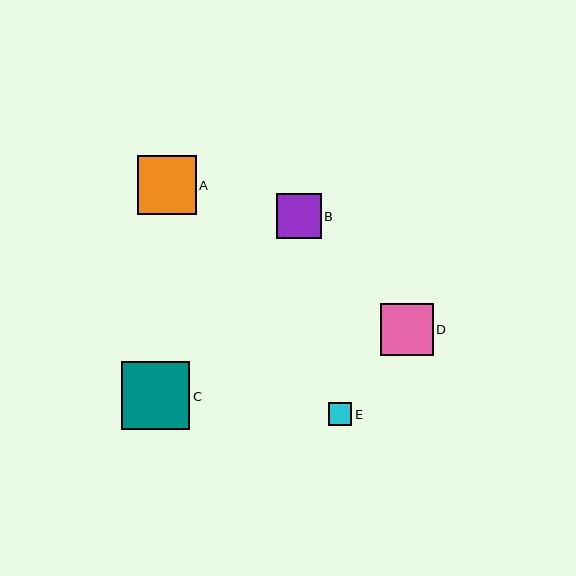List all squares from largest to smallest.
From largest to smallest: C, A, D, B, E.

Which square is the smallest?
Square E is the smallest with a size of approximately 23 pixels.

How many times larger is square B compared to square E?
Square B is approximately 1.9 times the size of square E.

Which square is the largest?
Square C is the largest with a size of approximately 68 pixels.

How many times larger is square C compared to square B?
Square C is approximately 1.5 times the size of square B.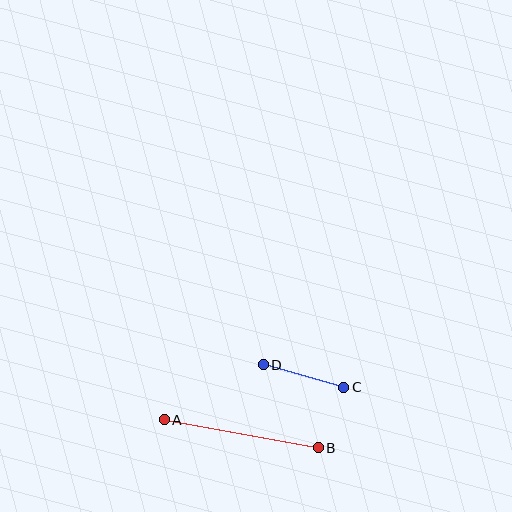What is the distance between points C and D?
The distance is approximately 84 pixels.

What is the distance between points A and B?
The distance is approximately 156 pixels.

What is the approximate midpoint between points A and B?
The midpoint is at approximately (241, 434) pixels.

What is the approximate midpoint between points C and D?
The midpoint is at approximately (304, 376) pixels.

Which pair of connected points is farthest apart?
Points A and B are farthest apart.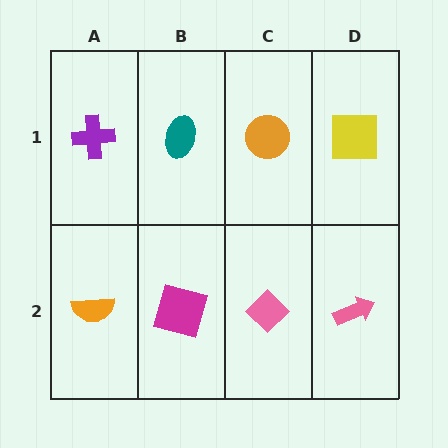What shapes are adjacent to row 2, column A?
A purple cross (row 1, column A), a magenta square (row 2, column B).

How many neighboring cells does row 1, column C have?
3.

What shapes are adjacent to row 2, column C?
An orange circle (row 1, column C), a magenta square (row 2, column B), a pink arrow (row 2, column D).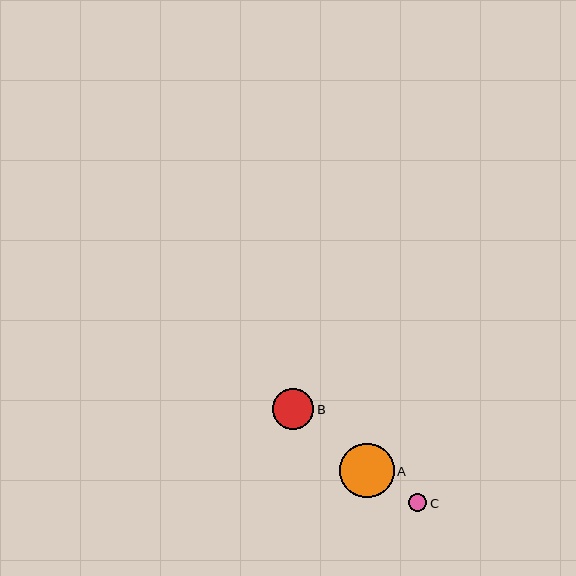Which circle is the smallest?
Circle C is the smallest with a size of approximately 19 pixels.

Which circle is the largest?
Circle A is the largest with a size of approximately 54 pixels.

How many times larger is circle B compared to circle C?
Circle B is approximately 2.2 times the size of circle C.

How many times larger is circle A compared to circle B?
Circle A is approximately 1.3 times the size of circle B.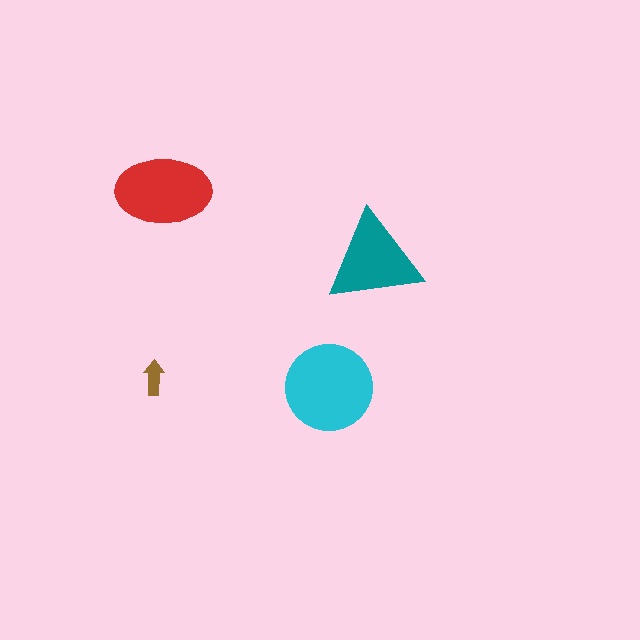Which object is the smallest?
The brown arrow.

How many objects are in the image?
There are 4 objects in the image.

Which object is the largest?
The cyan circle.